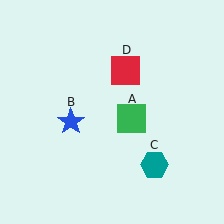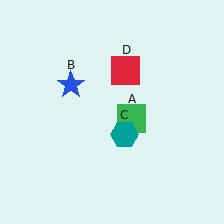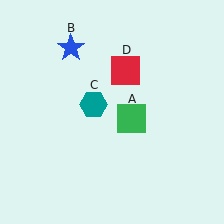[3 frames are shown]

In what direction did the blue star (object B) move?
The blue star (object B) moved up.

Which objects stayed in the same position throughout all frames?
Green square (object A) and red square (object D) remained stationary.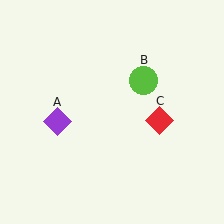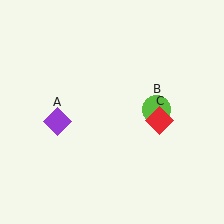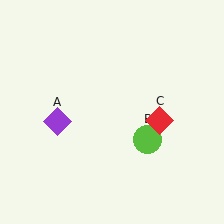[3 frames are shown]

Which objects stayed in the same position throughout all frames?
Purple diamond (object A) and red diamond (object C) remained stationary.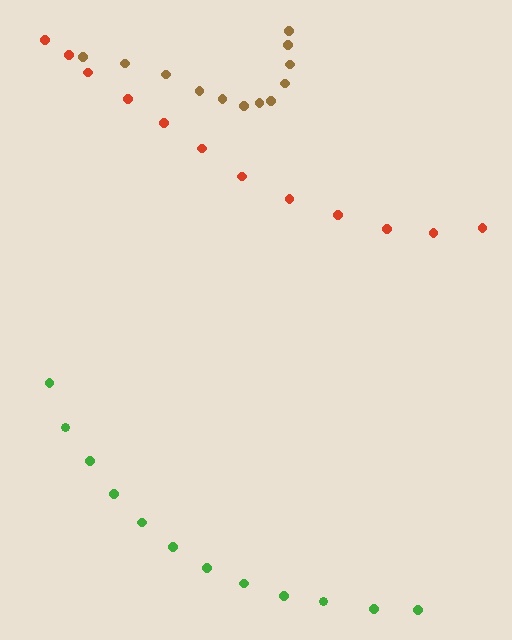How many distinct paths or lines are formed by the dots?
There are 3 distinct paths.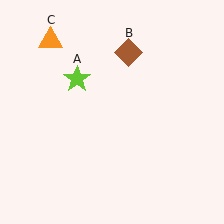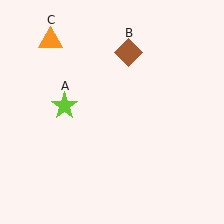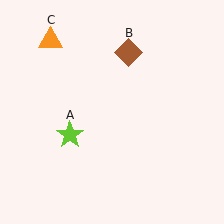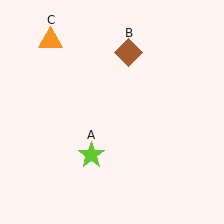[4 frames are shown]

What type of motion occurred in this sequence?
The lime star (object A) rotated counterclockwise around the center of the scene.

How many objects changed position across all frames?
1 object changed position: lime star (object A).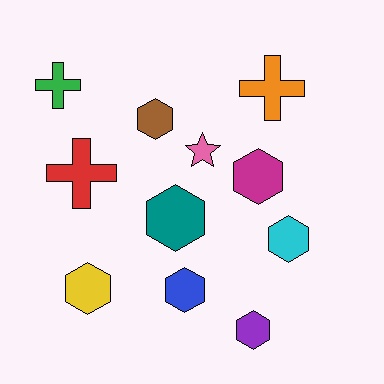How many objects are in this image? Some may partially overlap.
There are 11 objects.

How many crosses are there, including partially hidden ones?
There are 3 crosses.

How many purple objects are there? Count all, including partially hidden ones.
There is 1 purple object.